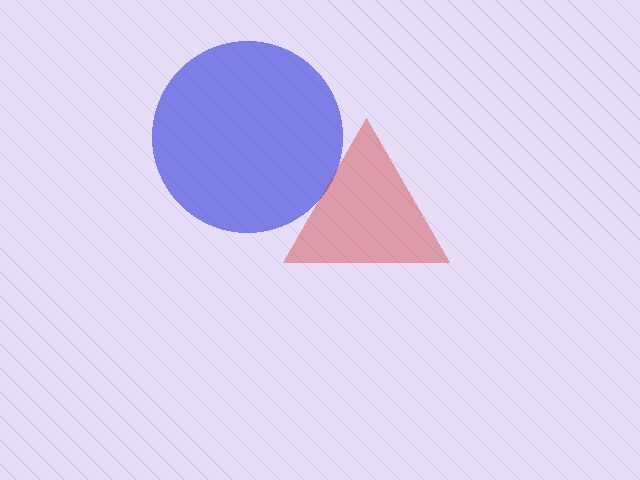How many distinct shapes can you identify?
There are 2 distinct shapes: a blue circle, a red triangle.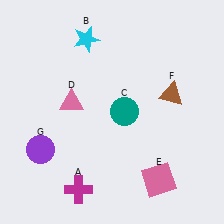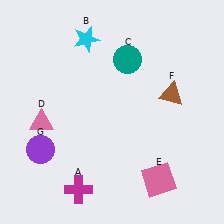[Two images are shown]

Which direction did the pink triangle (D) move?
The pink triangle (D) moved left.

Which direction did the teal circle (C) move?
The teal circle (C) moved up.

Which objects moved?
The objects that moved are: the teal circle (C), the pink triangle (D).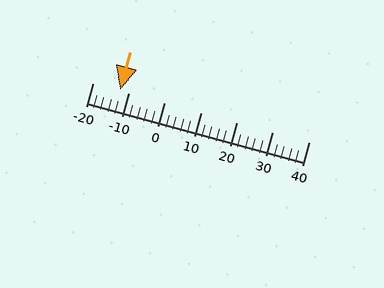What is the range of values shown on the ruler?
The ruler shows values from -20 to 40.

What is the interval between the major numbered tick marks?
The major tick marks are spaced 10 units apart.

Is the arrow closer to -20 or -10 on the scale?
The arrow is closer to -10.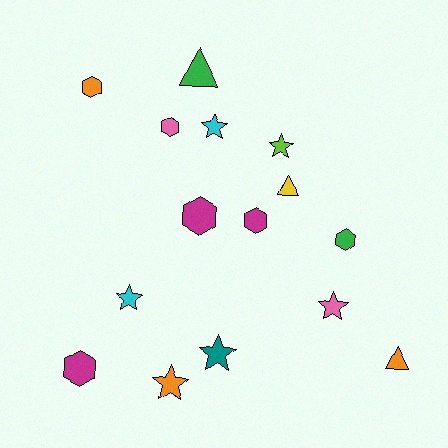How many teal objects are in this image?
There is 1 teal object.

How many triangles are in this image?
There are 3 triangles.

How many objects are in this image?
There are 15 objects.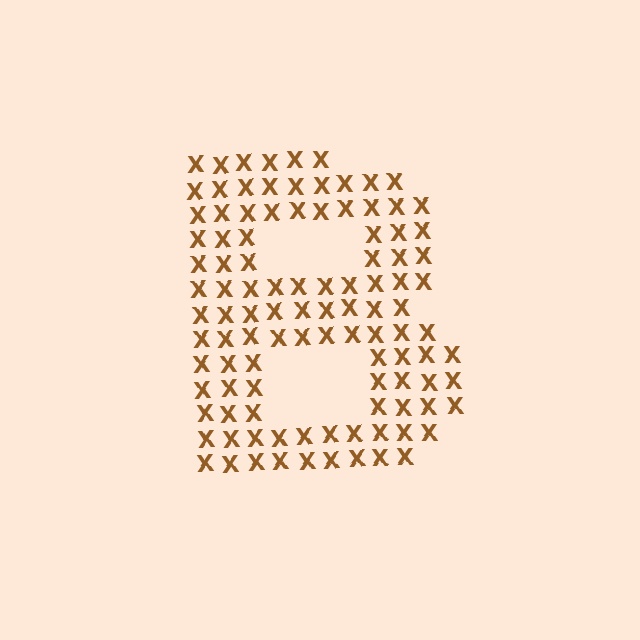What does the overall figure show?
The overall figure shows the letter B.